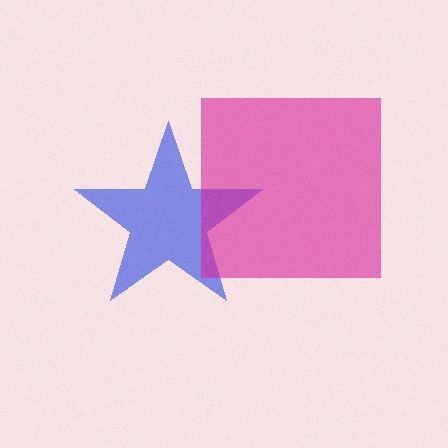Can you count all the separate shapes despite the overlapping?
Yes, there are 2 separate shapes.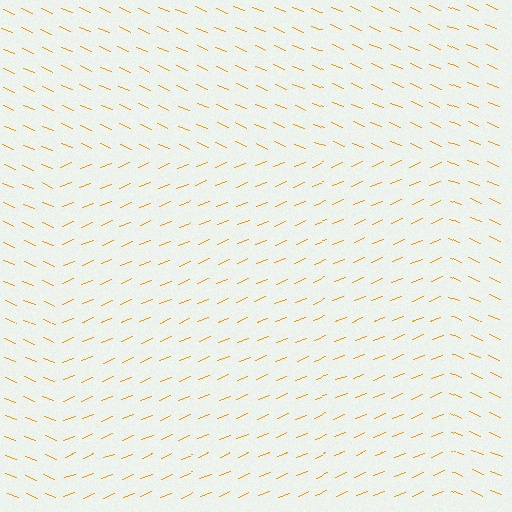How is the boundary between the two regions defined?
The boundary is defined purely by a change in line orientation (approximately 45 degrees difference). All lines are the same color and thickness.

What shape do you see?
I see a rectangle.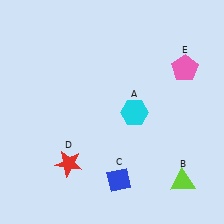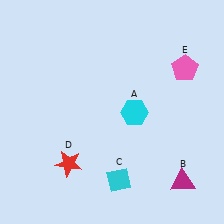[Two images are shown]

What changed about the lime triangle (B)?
In Image 1, B is lime. In Image 2, it changed to magenta.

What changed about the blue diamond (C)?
In Image 1, C is blue. In Image 2, it changed to cyan.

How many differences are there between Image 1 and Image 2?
There are 2 differences between the two images.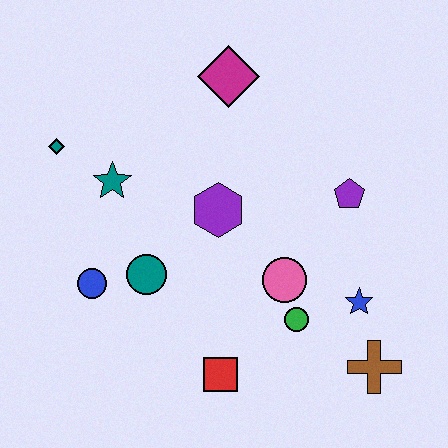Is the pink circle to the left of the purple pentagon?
Yes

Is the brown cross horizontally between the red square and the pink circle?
No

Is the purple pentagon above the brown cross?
Yes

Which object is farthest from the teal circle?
The brown cross is farthest from the teal circle.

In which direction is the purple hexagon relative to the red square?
The purple hexagon is above the red square.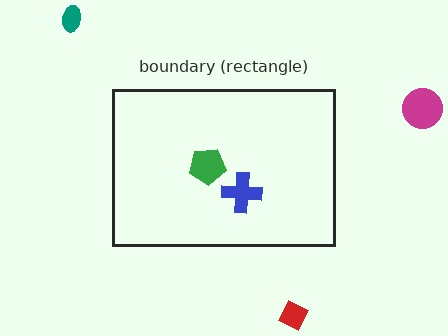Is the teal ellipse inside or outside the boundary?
Outside.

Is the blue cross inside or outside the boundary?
Inside.